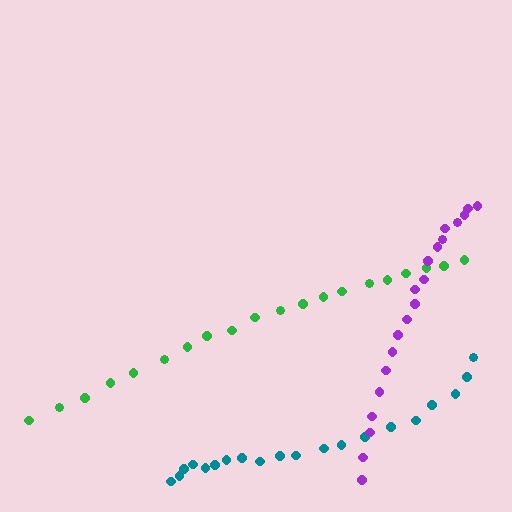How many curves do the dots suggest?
There are 3 distinct paths.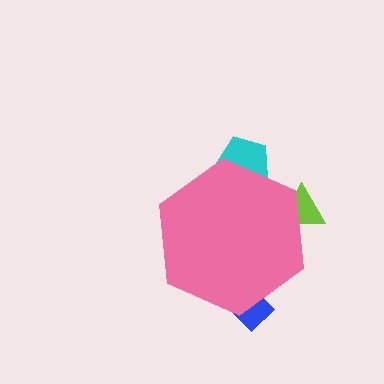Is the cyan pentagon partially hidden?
Yes, the cyan pentagon is partially hidden behind the pink hexagon.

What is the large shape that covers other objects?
A pink hexagon.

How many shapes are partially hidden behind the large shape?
3 shapes are partially hidden.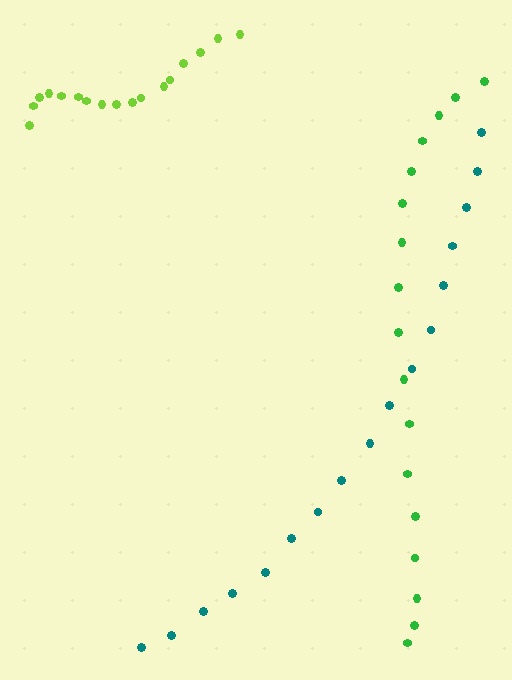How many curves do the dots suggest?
There are 3 distinct paths.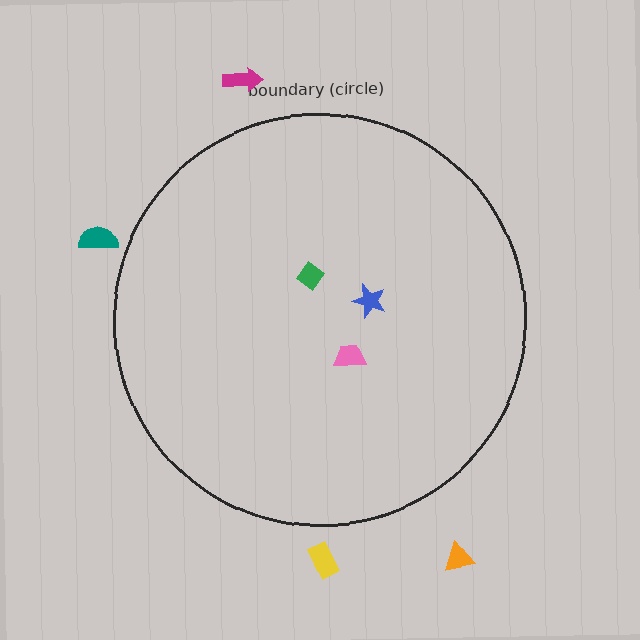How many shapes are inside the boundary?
3 inside, 4 outside.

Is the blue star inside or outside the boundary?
Inside.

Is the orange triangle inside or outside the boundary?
Outside.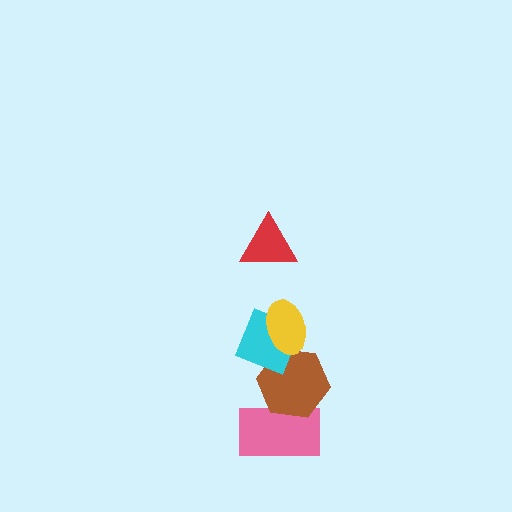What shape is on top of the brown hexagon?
The cyan diamond is on top of the brown hexagon.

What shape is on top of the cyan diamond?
The yellow ellipse is on top of the cyan diamond.